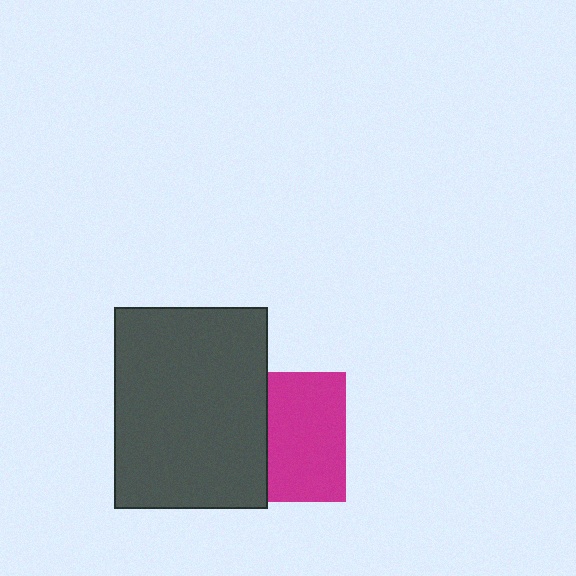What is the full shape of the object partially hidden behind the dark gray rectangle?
The partially hidden object is a magenta square.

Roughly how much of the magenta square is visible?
About half of it is visible (roughly 60%).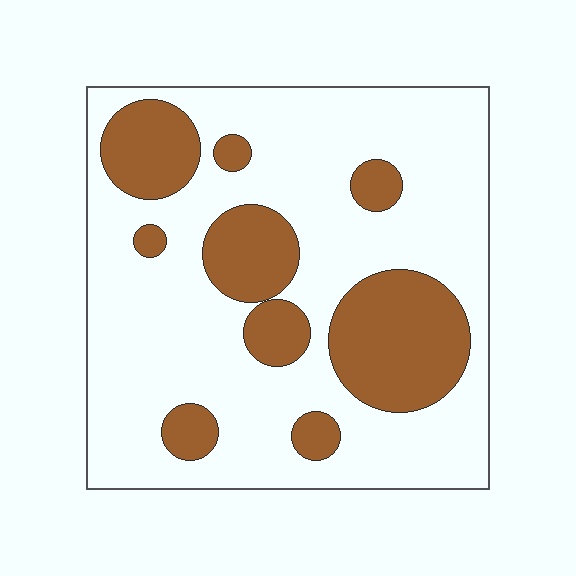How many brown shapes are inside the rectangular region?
9.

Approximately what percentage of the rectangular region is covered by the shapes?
Approximately 25%.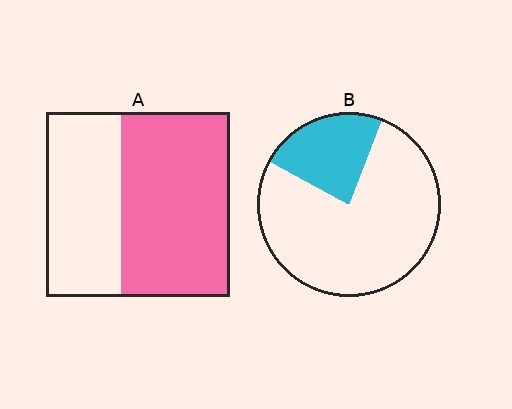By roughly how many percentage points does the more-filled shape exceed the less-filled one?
By roughly 35 percentage points (A over B).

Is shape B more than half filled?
No.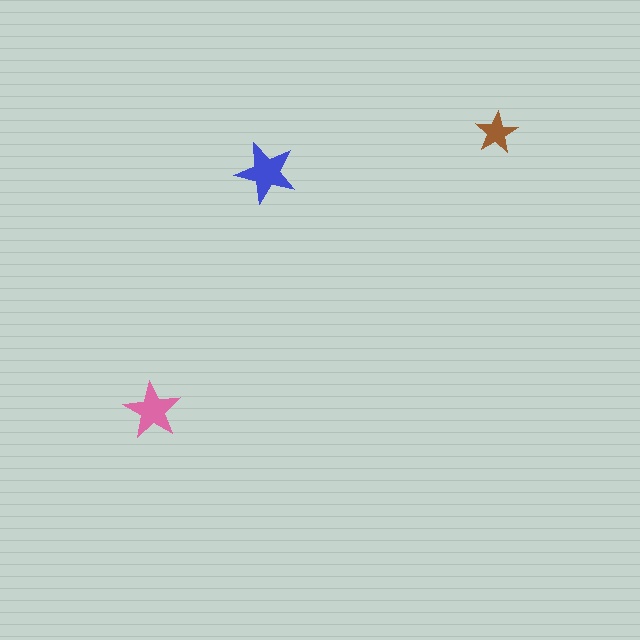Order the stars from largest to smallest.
the blue one, the pink one, the brown one.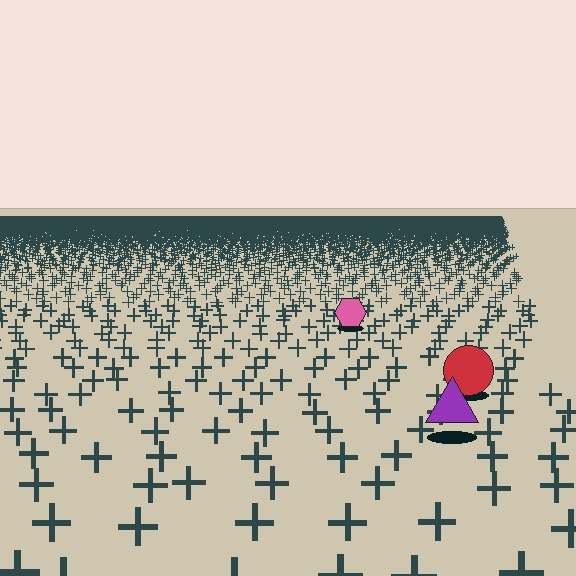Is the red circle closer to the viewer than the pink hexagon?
Yes. The red circle is closer — you can tell from the texture gradient: the ground texture is coarser near it.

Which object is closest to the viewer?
The purple triangle is closest. The texture marks near it are larger and more spread out.